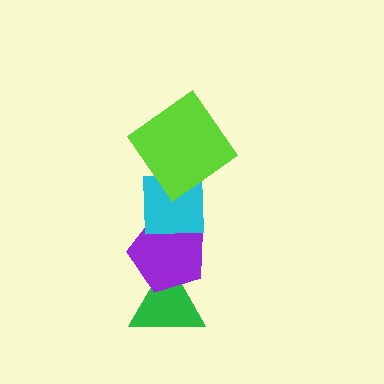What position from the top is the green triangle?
The green triangle is 4th from the top.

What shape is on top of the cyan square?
The lime diamond is on top of the cyan square.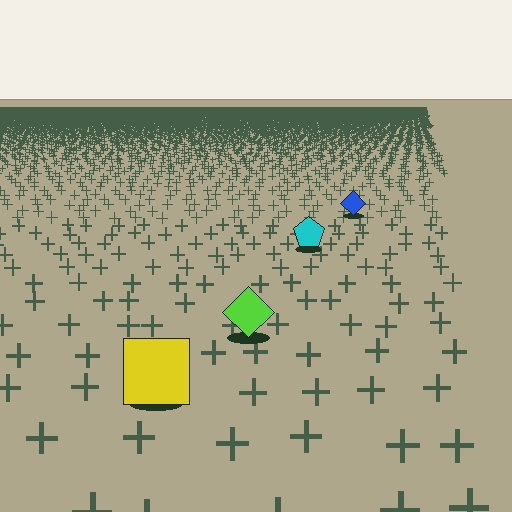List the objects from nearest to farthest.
From nearest to farthest: the yellow square, the lime diamond, the cyan pentagon, the blue diamond.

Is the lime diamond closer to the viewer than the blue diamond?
Yes. The lime diamond is closer — you can tell from the texture gradient: the ground texture is coarser near it.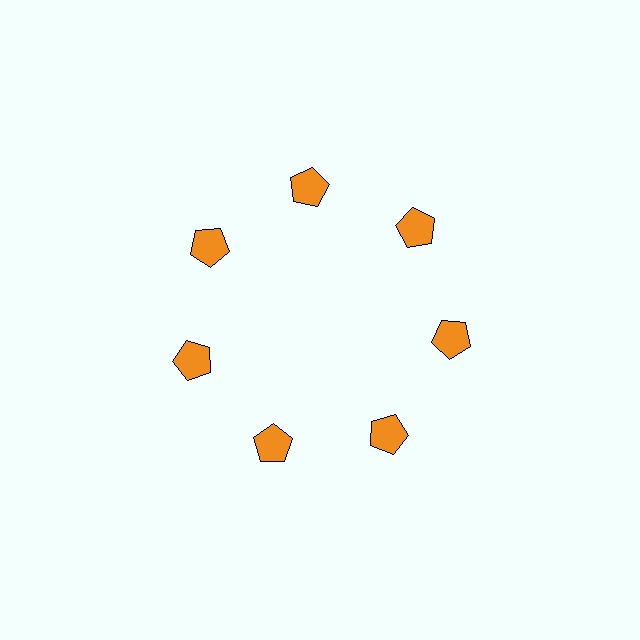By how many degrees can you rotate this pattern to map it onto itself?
The pattern maps onto itself every 51 degrees of rotation.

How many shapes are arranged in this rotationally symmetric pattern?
There are 7 shapes, arranged in 7 groups of 1.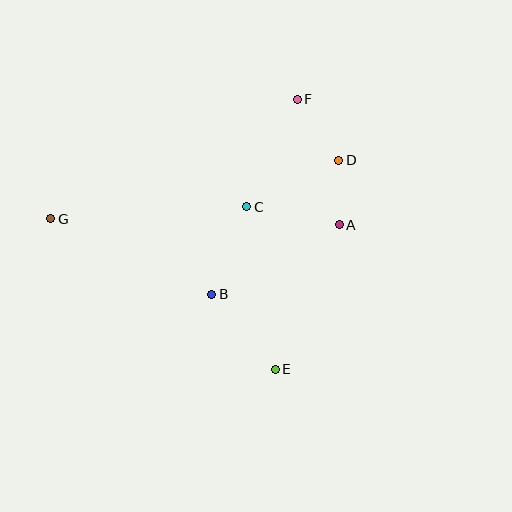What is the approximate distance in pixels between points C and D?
The distance between C and D is approximately 103 pixels.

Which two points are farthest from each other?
Points D and G are farthest from each other.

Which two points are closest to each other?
Points A and D are closest to each other.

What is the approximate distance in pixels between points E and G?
The distance between E and G is approximately 270 pixels.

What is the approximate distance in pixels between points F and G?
The distance between F and G is approximately 274 pixels.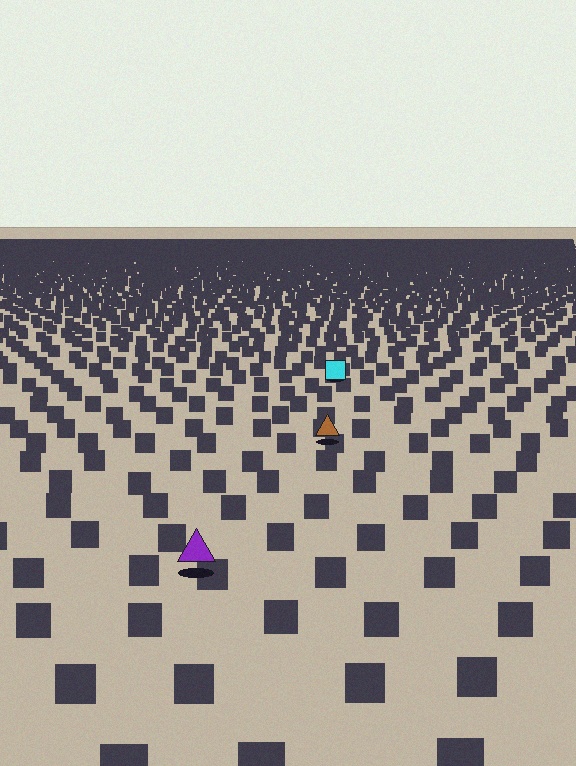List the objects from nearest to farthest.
From nearest to farthest: the purple triangle, the brown triangle, the cyan square.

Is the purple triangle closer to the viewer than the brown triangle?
Yes. The purple triangle is closer — you can tell from the texture gradient: the ground texture is coarser near it.